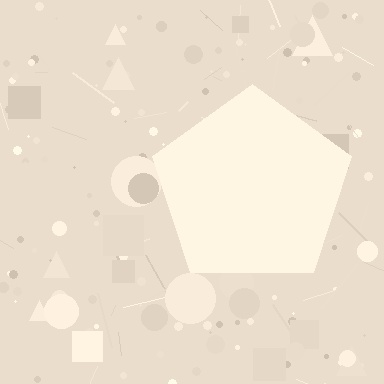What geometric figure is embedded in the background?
A pentagon is embedded in the background.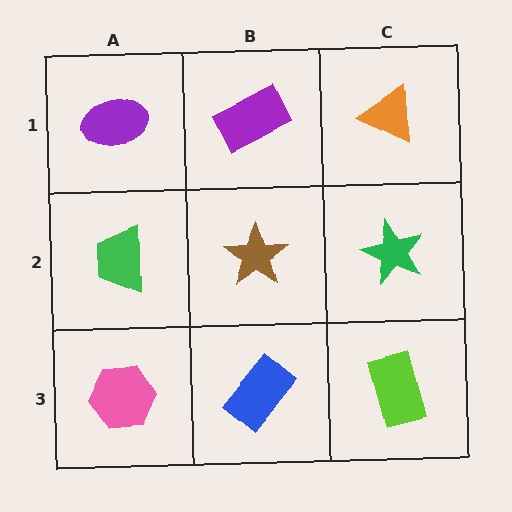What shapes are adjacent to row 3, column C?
A green star (row 2, column C), a blue rectangle (row 3, column B).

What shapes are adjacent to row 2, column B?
A purple rectangle (row 1, column B), a blue rectangle (row 3, column B), a green trapezoid (row 2, column A), a green star (row 2, column C).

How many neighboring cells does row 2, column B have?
4.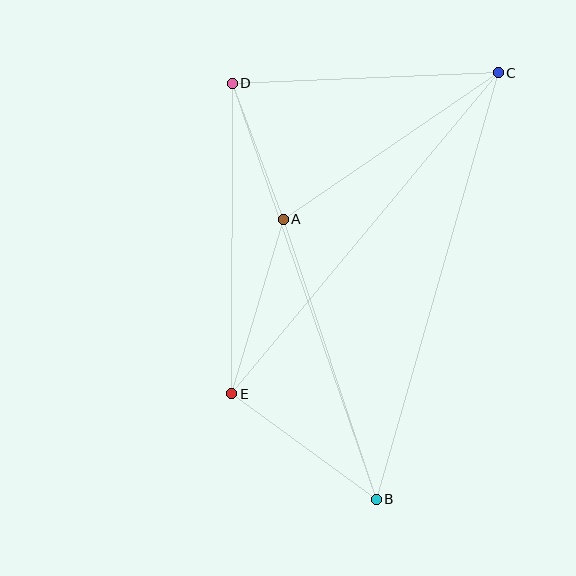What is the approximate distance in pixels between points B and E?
The distance between B and E is approximately 179 pixels.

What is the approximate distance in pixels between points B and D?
The distance between B and D is approximately 440 pixels.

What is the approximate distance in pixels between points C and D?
The distance between C and D is approximately 266 pixels.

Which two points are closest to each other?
Points A and D are closest to each other.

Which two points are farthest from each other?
Points B and C are farthest from each other.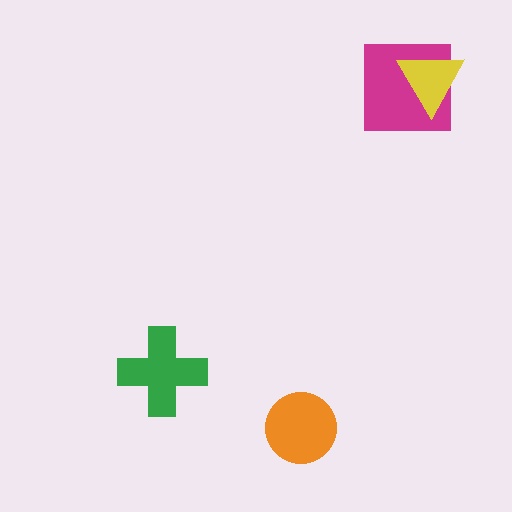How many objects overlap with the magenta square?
1 object overlaps with the magenta square.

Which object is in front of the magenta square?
The yellow triangle is in front of the magenta square.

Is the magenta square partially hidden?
Yes, it is partially covered by another shape.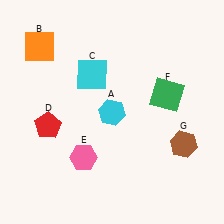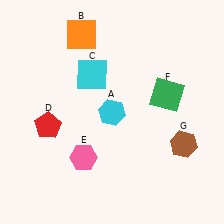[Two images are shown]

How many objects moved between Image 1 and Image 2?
1 object moved between the two images.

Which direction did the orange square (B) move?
The orange square (B) moved right.